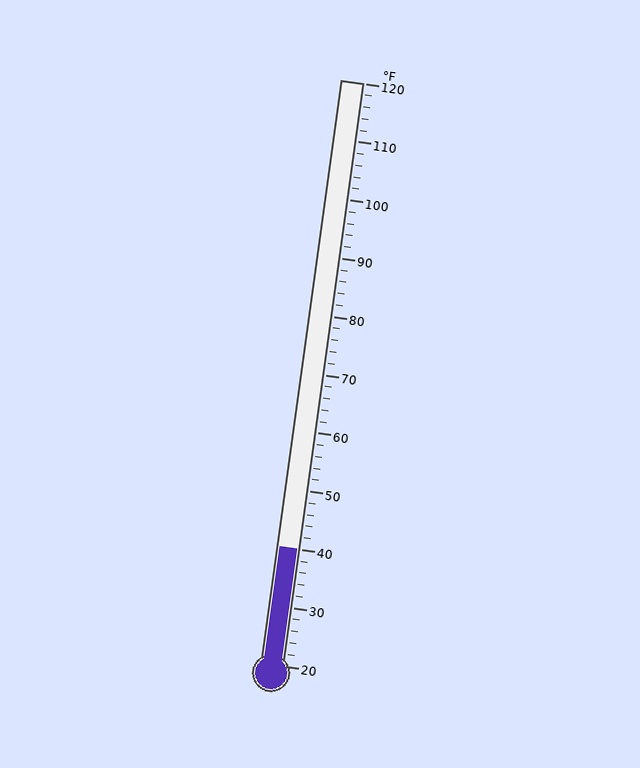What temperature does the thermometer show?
The thermometer shows approximately 40°F.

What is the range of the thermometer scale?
The thermometer scale ranges from 20°F to 120°F.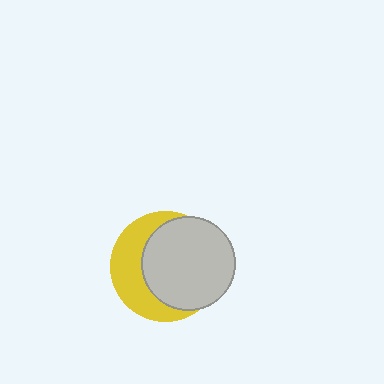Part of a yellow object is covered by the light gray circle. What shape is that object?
It is a circle.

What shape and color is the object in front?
The object in front is a light gray circle.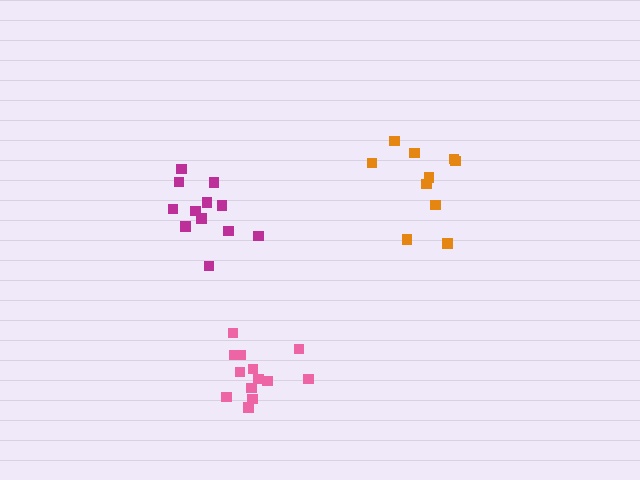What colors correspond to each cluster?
The clusters are colored: orange, pink, magenta.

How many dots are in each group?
Group 1: 10 dots, Group 2: 13 dots, Group 3: 12 dots (35 total).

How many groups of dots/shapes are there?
There are 3 groups.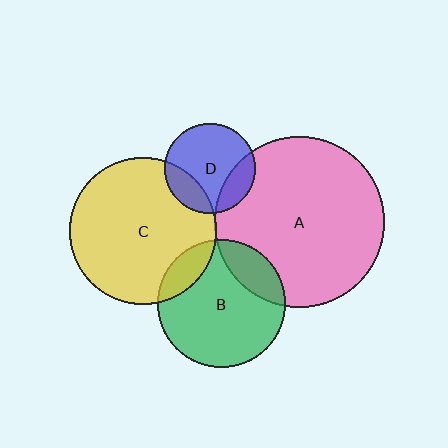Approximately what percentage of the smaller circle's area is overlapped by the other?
Approximately 20%.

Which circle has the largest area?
Circle A (pink).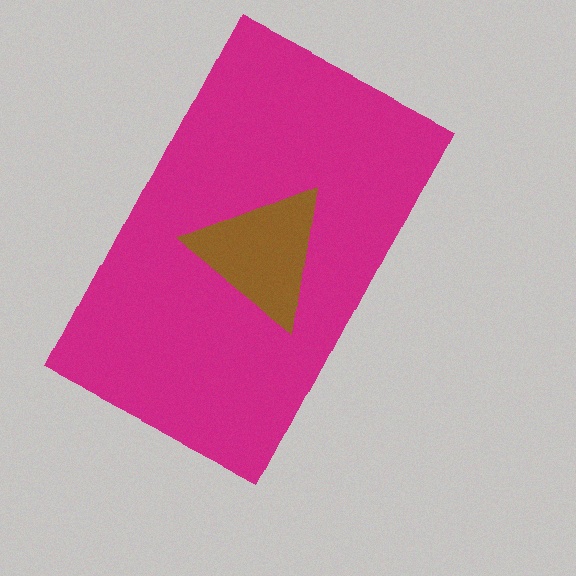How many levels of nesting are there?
2.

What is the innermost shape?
The brown triangle.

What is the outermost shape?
The magenta rectangle.